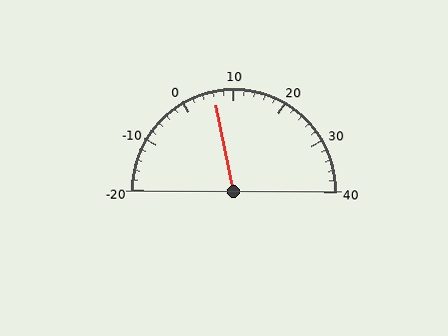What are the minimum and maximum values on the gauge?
The gauge ranges from -20 to 40.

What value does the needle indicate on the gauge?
The needle indicates approximately 6.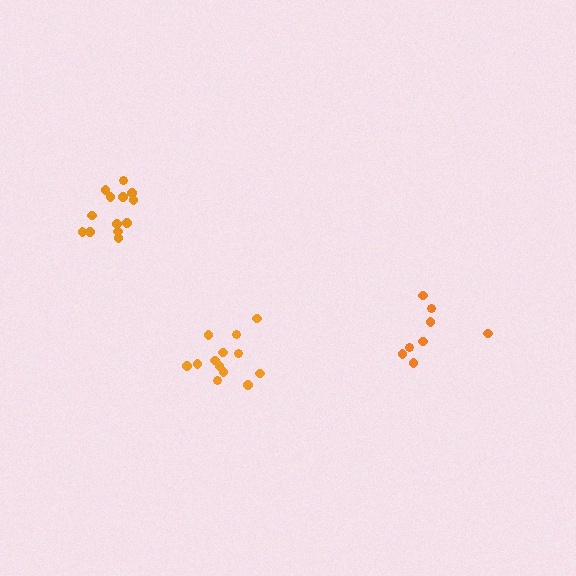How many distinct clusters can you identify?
There are 3 distinct clusters.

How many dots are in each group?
Group 1: 8 dots, Group 2: 13 dots, Group 3: 13 dots (34 total).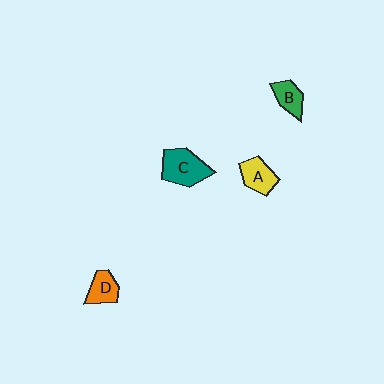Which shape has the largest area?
Shape C (teal).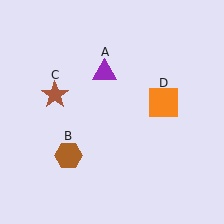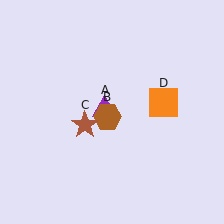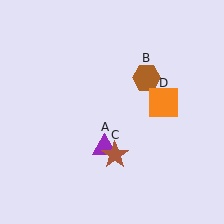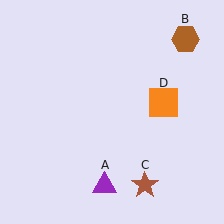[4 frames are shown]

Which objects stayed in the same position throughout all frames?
Orange square (object D) remained stationary.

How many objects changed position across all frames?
3 objects changed position: purple triangle (object A), brown hexagon (object B), brown star (object C).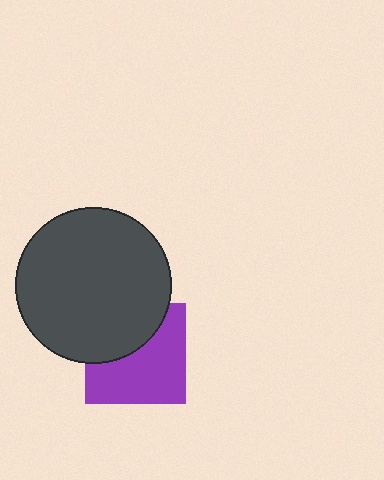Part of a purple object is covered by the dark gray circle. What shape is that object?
It is a square.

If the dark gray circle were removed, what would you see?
You would see the complete purple square.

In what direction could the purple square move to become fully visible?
The purple square could move down. That would shift it out from behind the dark gray circle entirely.